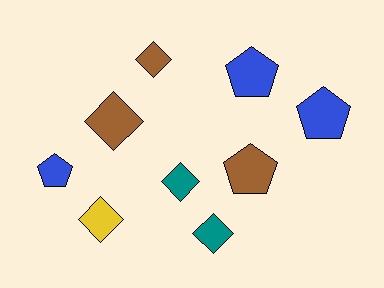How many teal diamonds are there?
There are 2 teal diamonds.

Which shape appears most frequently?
Diamond, with 5 objects.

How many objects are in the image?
There are 9 objects.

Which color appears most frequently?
Blue, with 3 objects.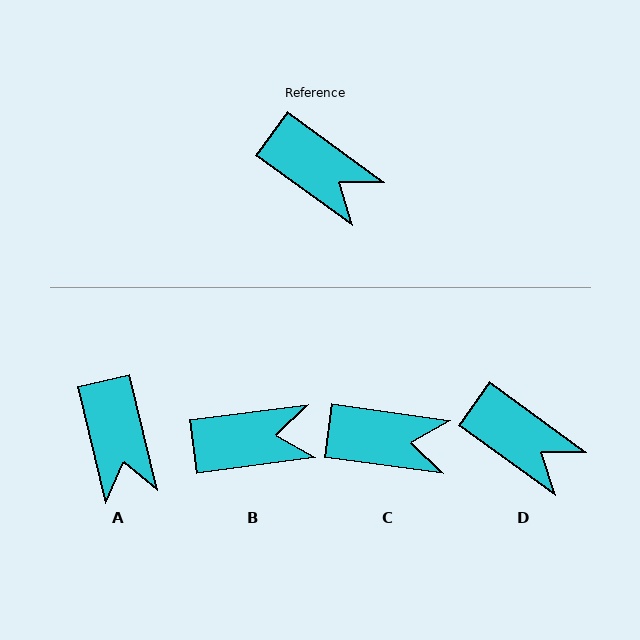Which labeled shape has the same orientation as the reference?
D.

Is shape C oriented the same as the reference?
No, it is off by about 28 degrees.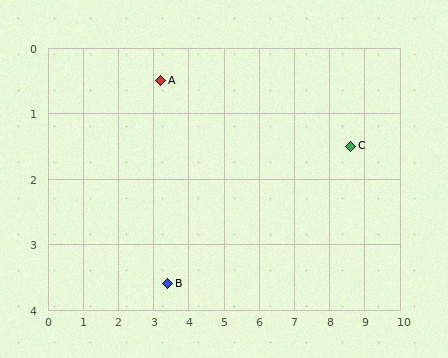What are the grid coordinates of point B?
Point B is at approximately (3.4, 3.6).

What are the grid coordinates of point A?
Point A is at approximately (3.2, 0.5).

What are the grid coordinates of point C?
Point C is at approximately (8.6, 1.5).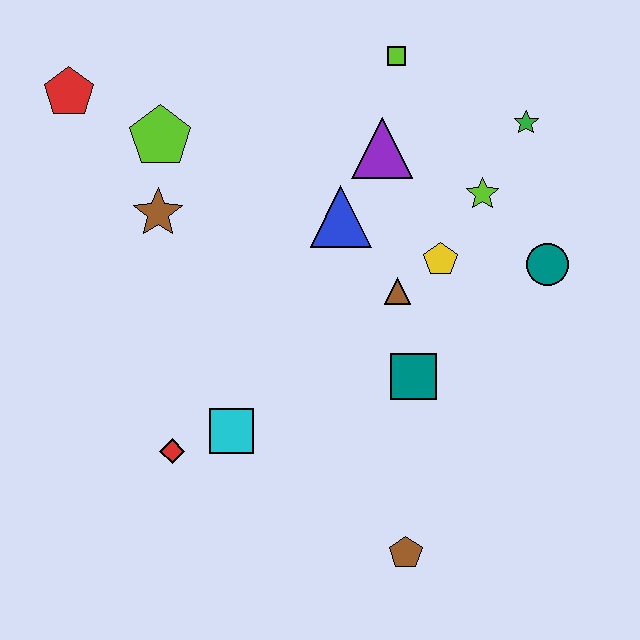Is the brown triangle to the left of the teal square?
Yes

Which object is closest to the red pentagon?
The lime pentagon is closest to the red pentagon.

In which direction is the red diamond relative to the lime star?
The red diamond is to the left of the lime star.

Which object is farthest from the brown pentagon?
The red pentagon is farthest from the brown pentagon.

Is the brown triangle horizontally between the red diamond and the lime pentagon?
No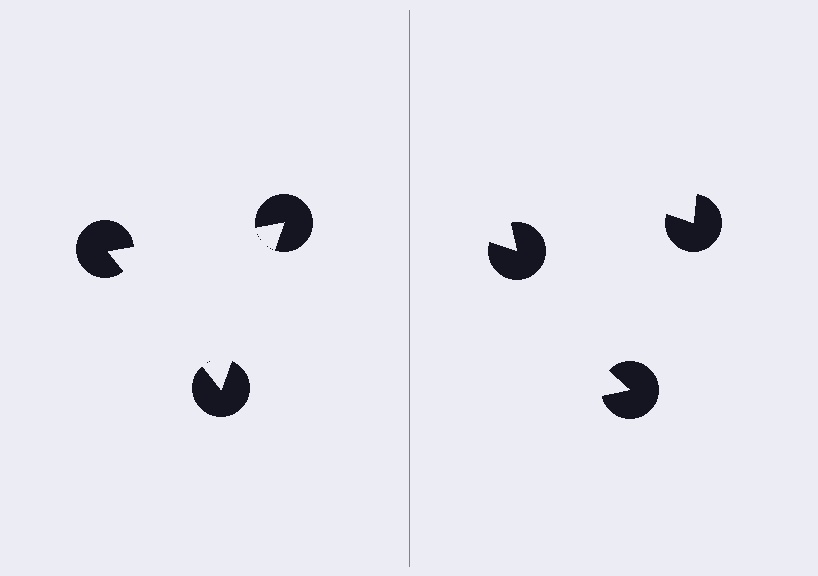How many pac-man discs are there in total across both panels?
6 — 3 on each side.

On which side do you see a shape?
An illusory triangle appears on the left side. On the right side the wedge cuts are rotated, so no coherent shape forms.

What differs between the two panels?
The pac-man discs are positioned identically on both sides; only the wedge orientations differ. On the left they align to a triangle; on the right they are misaligned.